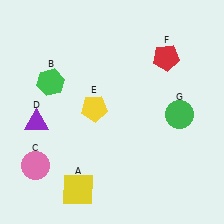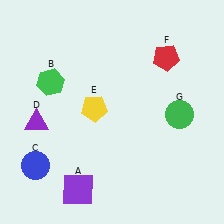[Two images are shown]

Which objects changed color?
A changed from yellow to purple. C changed from pink to blue.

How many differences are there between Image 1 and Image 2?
There are 2 differences between the two images.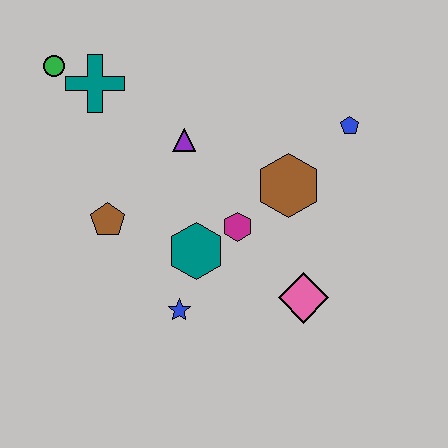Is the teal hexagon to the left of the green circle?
No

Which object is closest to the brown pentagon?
The teal hexagon is closest to the brown pentagon.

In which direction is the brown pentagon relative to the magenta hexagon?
The brown pentagon is to the left of the magenta hexagon.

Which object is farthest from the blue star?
The green circle is farthest from the blue star.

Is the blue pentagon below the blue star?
No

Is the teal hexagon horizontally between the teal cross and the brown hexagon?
Yes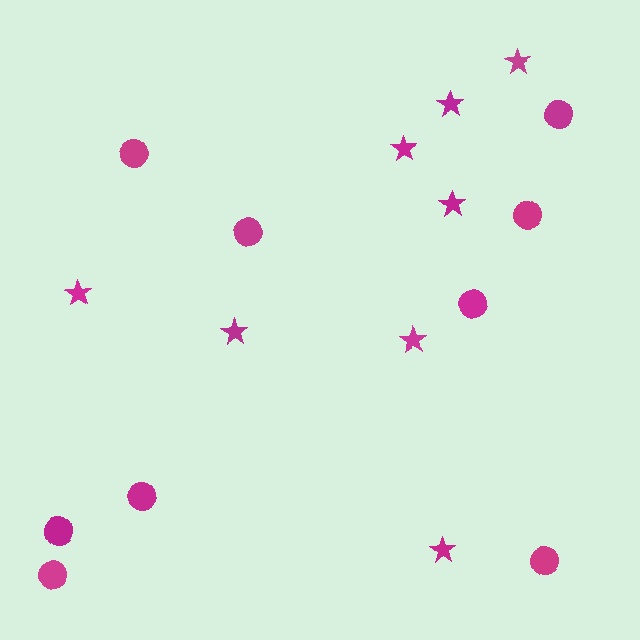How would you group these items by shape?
There are 2 groups: one group of circles (9) and one group of stars (8).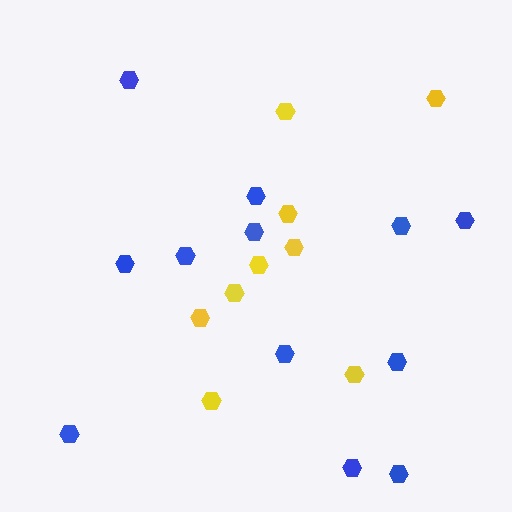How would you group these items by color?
There are 2 groups: one group of blue hexagons (12) and one group of yellow hexagons (9).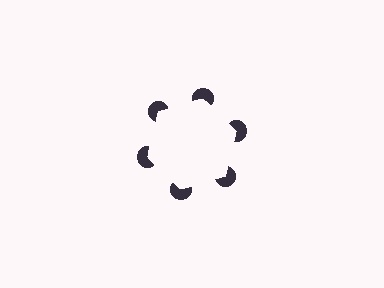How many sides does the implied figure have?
6 sides.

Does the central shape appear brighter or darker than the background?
It typically appears slightly brighter than the background, even though no actual brightness change is drawn.